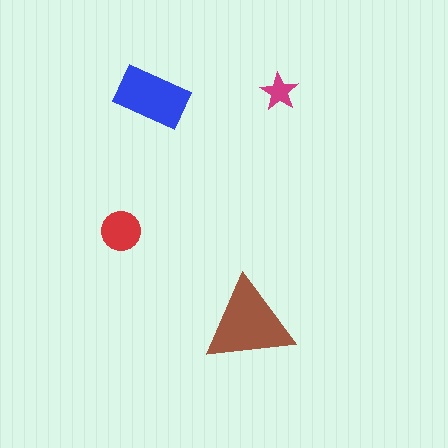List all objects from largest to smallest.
The brown triangle, the blue rectangle, the red circle, the magenta star.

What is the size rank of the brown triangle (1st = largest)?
1st.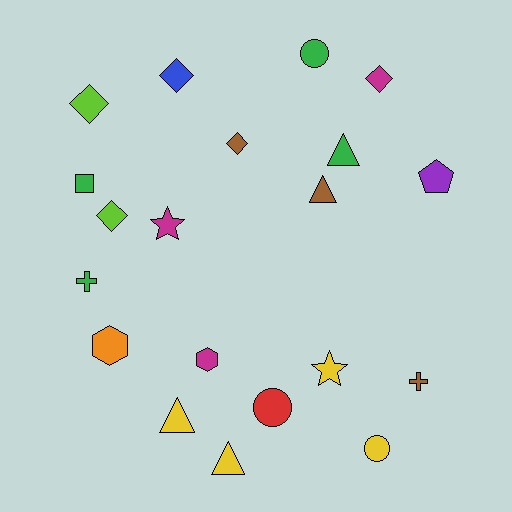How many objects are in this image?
There are 20 objects.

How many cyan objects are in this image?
There are no cyan objects.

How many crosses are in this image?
There are 2 crosses.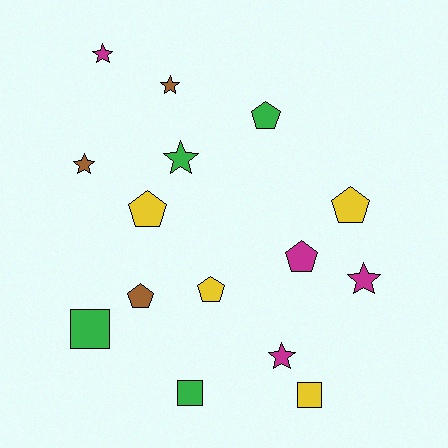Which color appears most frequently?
Magenta, with 4 objects.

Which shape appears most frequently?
Star, with 6 objects.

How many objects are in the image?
There are 15 objects.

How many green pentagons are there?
There is 1 green pentagon.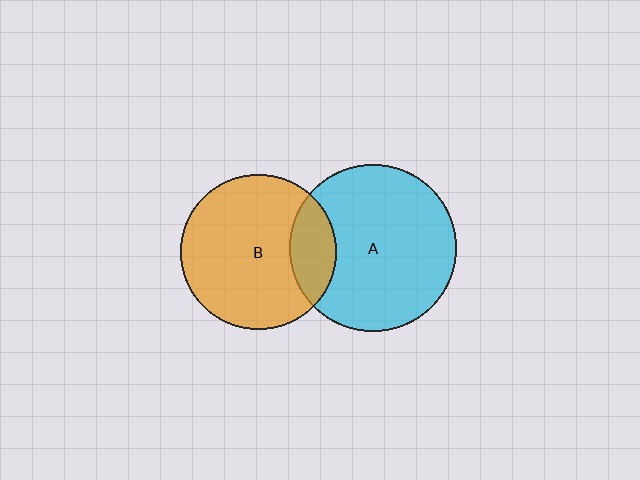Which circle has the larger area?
Circle A (cyan).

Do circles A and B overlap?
Yes.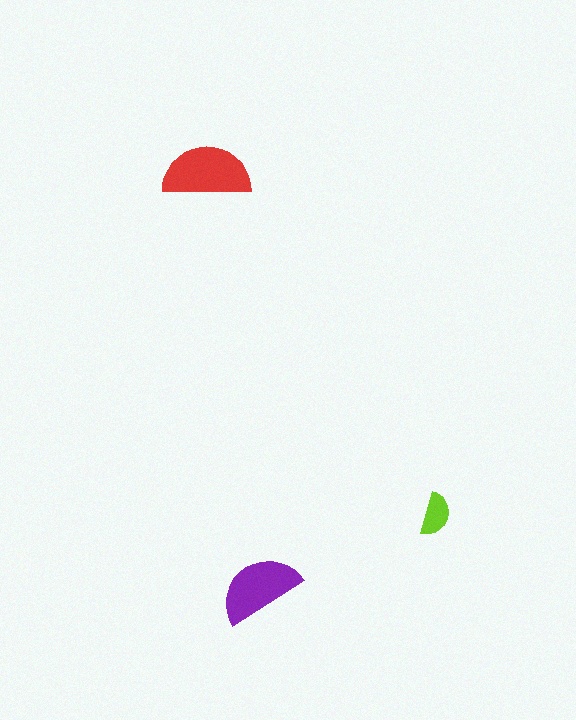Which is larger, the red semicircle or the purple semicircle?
The red one.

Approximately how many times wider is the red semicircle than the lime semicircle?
About 2 times wider.